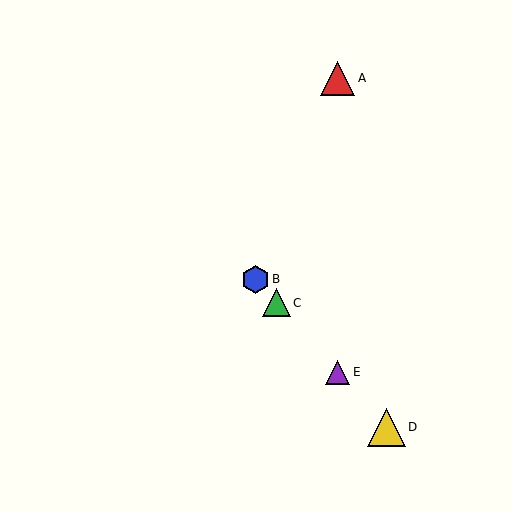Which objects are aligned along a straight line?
Objects B, C, D, E are aligned along a straight line.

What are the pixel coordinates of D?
Object D is at (387, 427).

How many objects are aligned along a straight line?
4 objects (B, C, D, E) are aligned along a straight line.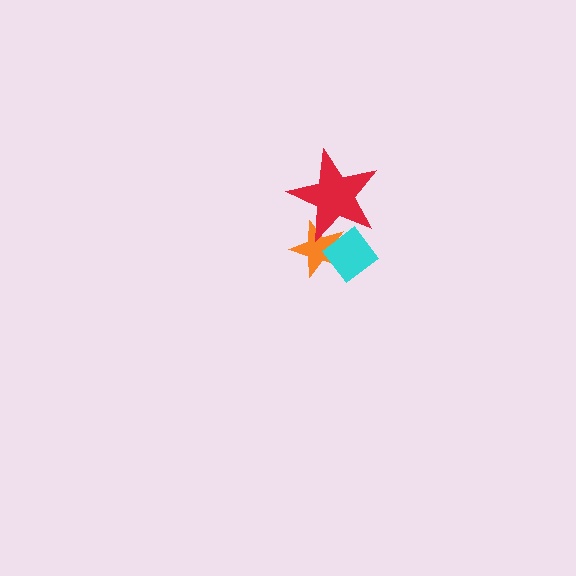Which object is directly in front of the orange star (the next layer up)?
The red star is directly in front of the orange star.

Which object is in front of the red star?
The cyan diamond is in front of the red star.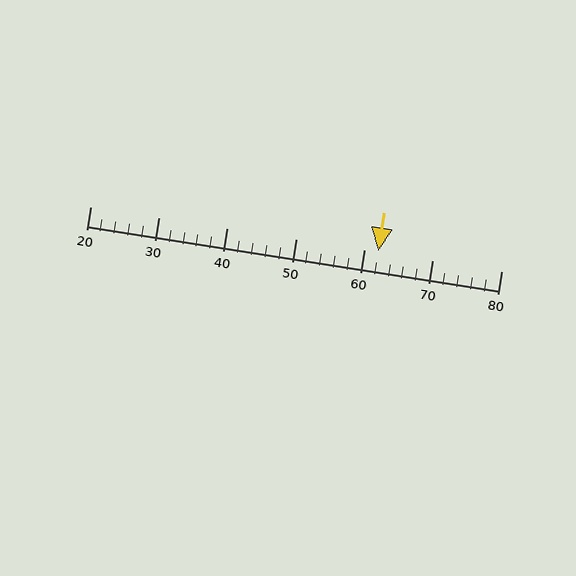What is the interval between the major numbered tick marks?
The major tick marks are spaced 10 units apart.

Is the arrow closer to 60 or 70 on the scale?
The arrow is closer to 60.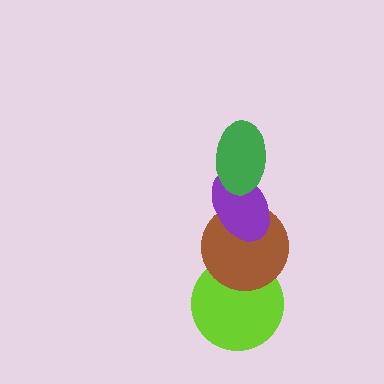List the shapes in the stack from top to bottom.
From top to bottom: the green ellipse, the purple ellipse, the brown circle, the lime circle.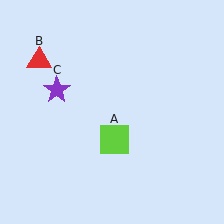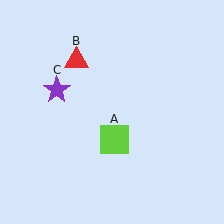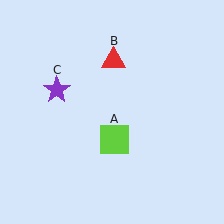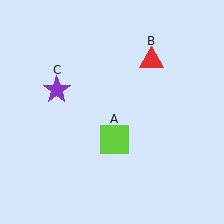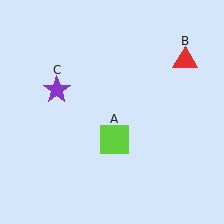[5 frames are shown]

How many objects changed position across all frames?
1 object changed position: red triangle (object B).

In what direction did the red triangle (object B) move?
The red triangle (object B) moved right.